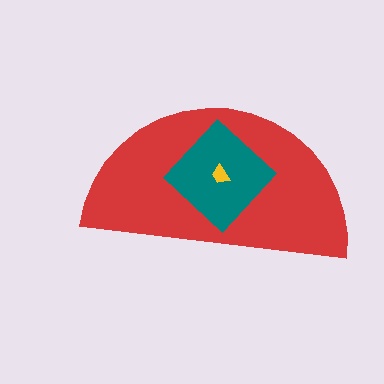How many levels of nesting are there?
3.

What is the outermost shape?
The red semicircle.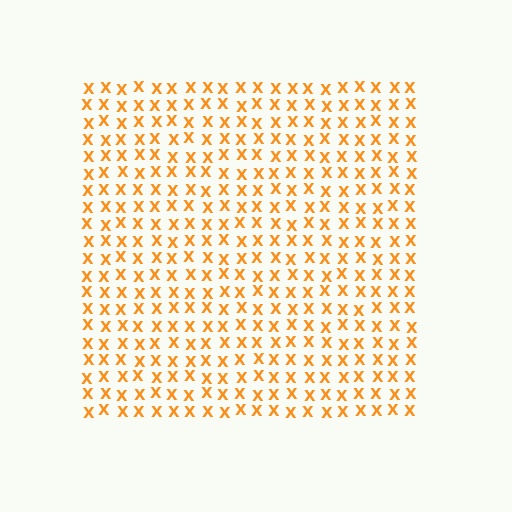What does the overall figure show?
The overall figure shows a square.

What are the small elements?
The small elements are letter X's.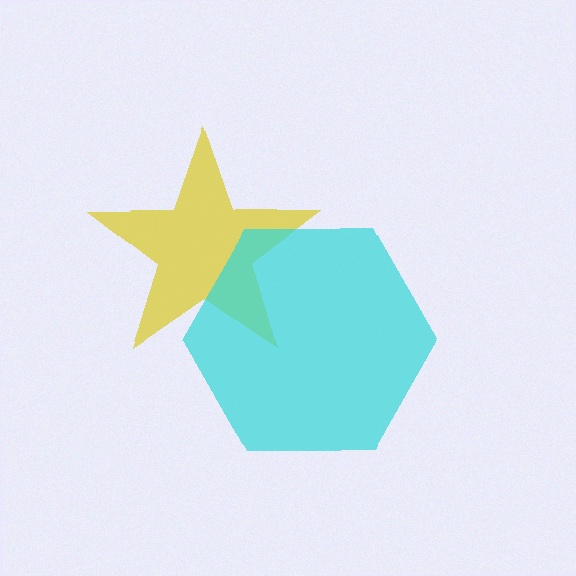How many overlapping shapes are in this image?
There are 2 overlapping shapes in the image.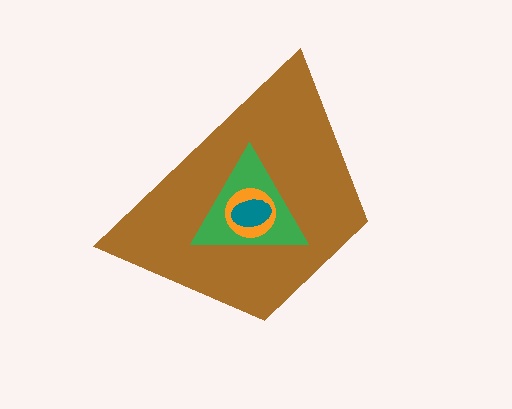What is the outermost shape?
The brown trapezoid.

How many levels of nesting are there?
4.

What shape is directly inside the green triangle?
The orange circle.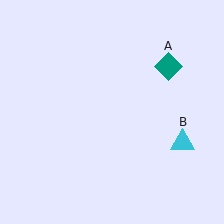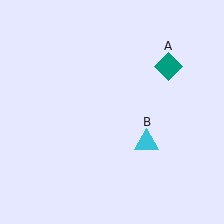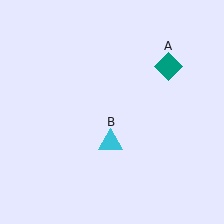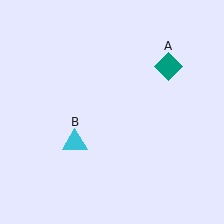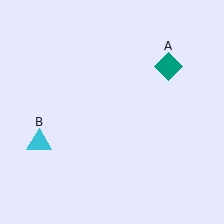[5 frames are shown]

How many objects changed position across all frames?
1 object changed position: cyan triangle (object B).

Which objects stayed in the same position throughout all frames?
Teal diamond (object A) remained stationary.